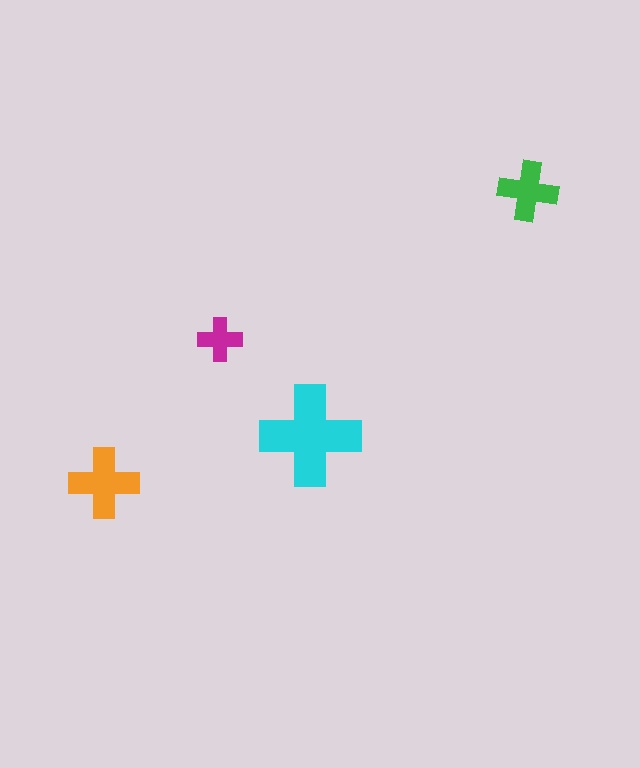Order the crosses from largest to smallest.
the cyan one, the orange one, the green one, the magenta one.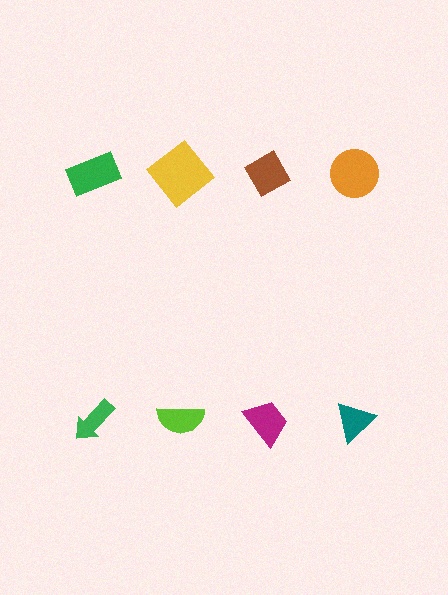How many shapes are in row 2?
4 shapes.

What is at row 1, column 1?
A green rectangle.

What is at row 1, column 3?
A brown diamond.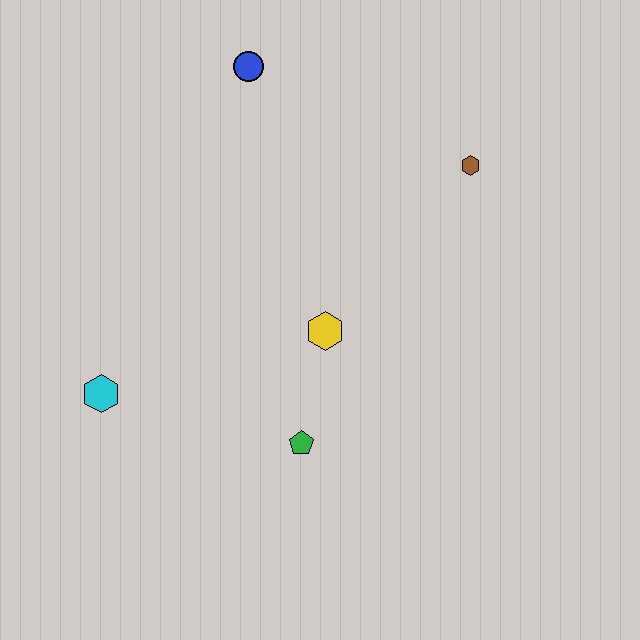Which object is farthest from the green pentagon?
The blue circle is farthest from the green pentagon.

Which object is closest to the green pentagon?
The yellow hexagon is closest to the green pentagon.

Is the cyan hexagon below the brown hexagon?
Yes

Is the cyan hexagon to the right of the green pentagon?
No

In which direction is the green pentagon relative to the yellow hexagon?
The green pentagon is below the yellow hexagon.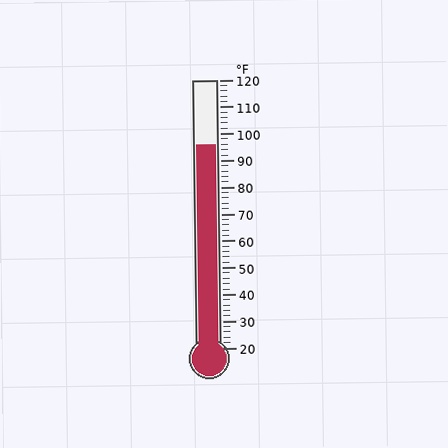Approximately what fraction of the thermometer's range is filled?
The thermometer is filled to approximately 75% of its range.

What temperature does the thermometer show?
The thermometer shows approximately 96°F.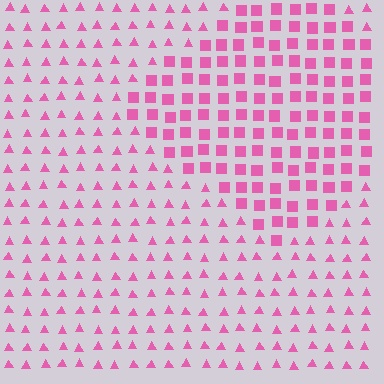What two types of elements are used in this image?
The image uses squares inside the diamond region and triangles outside it.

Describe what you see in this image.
The image is filled with small pink elements arranged in a uniform grid. A diamond-shaped region contains squares, while the surrounding area contains triangles. The boundary is defined purely by the change in element shape.